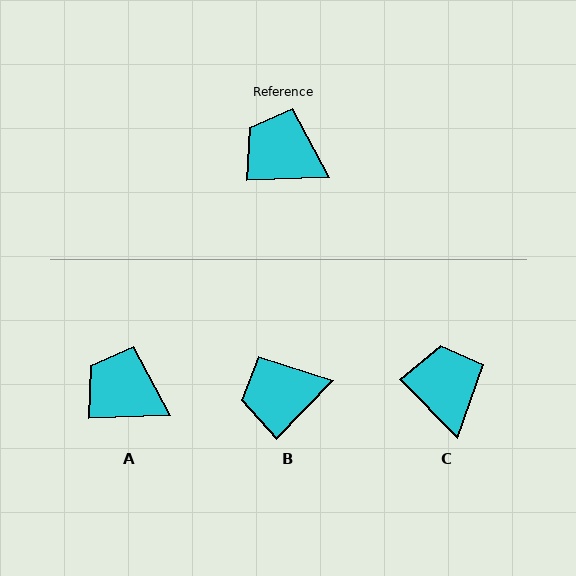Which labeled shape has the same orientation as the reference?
A.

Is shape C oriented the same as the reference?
No, it is off by about 47 degrees.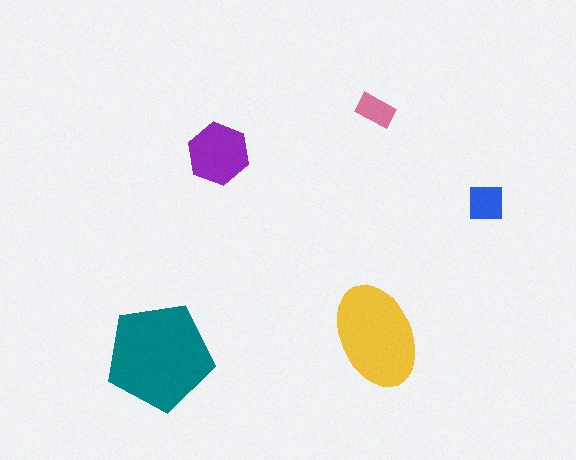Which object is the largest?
The teal pentagon.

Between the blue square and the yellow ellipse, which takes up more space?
The yellow ellipse.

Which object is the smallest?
The pink rectangle.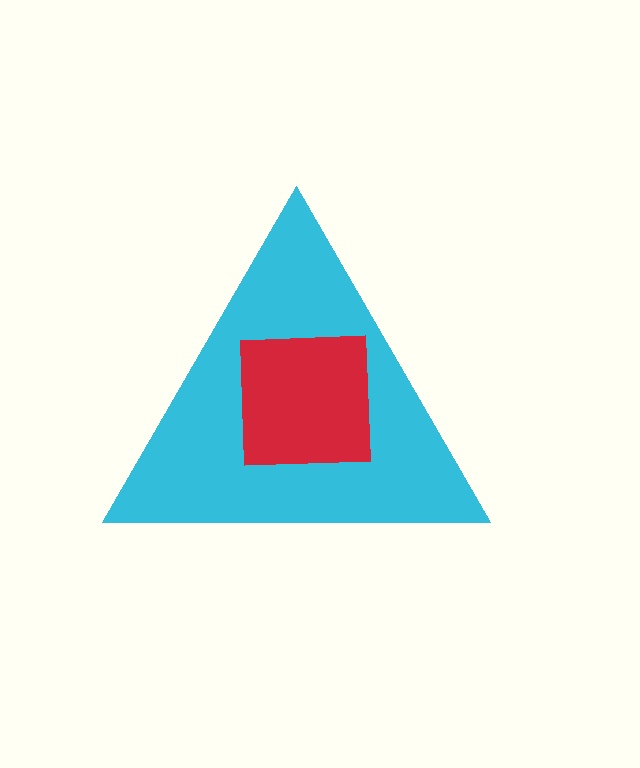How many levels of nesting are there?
2.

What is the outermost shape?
The cyan triangle.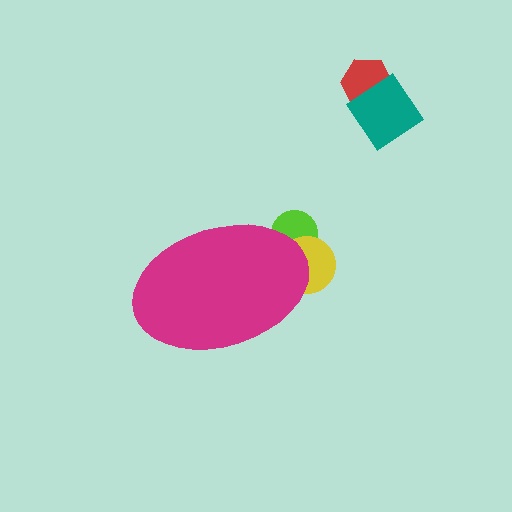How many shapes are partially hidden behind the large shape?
2 shapes are partially hidden.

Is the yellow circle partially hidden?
Yes, the yellow circle is partially hidden behind the magenta ellipse.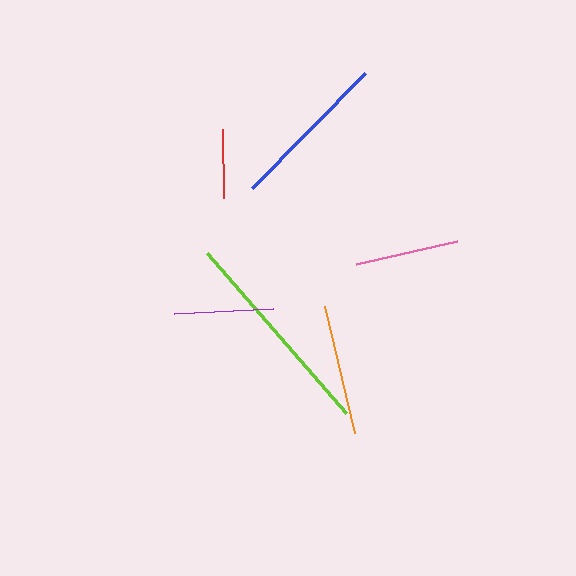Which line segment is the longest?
The lime line is the longest at approximately 212 pixels.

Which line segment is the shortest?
The red line is the shortest at approximately 70 pixels.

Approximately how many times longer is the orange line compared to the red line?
The orange line is approximately 1.9 times the length of the red line.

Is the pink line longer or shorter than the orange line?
The orange line is longer than the pink line.